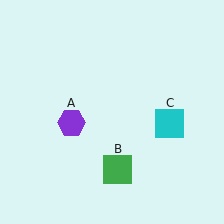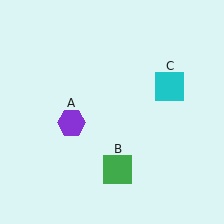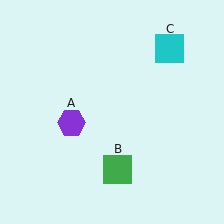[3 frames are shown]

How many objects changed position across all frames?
1 object changed position: cyan square (object C).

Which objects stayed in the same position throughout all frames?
Purple hexagon (object A) and green square (object B) remained stationary.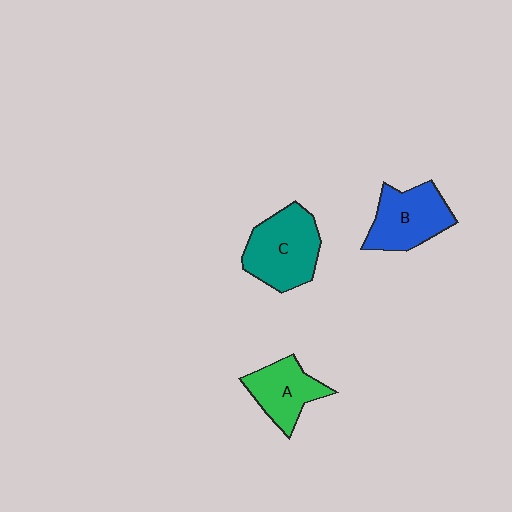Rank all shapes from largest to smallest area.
From largest to smallest: C (teal), B (blue), A (green).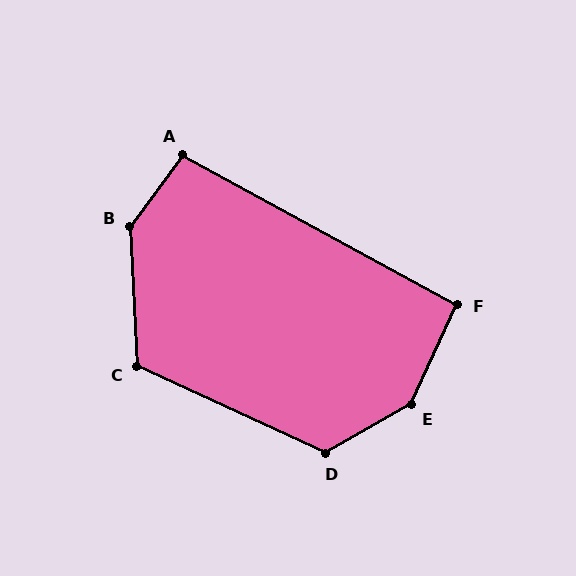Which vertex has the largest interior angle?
E, at approximately 144 degrees.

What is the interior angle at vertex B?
Approximately 140 degrees (obtuse).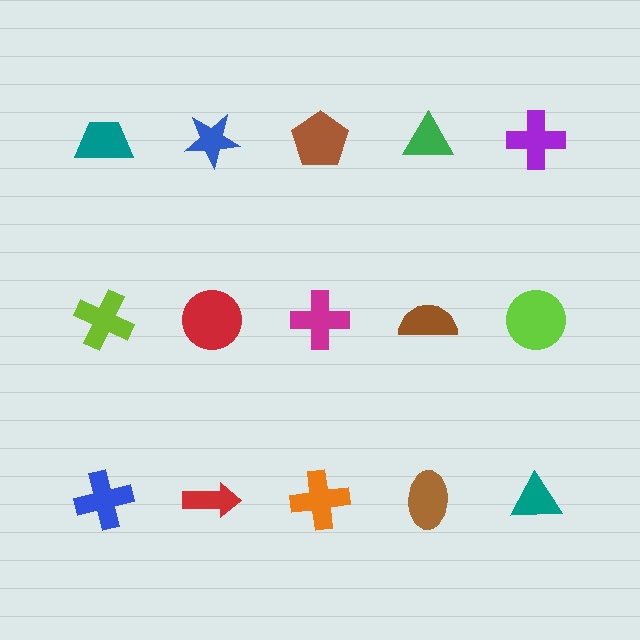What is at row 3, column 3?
An orange cross.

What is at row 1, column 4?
A green triangle.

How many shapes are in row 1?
5 shapes.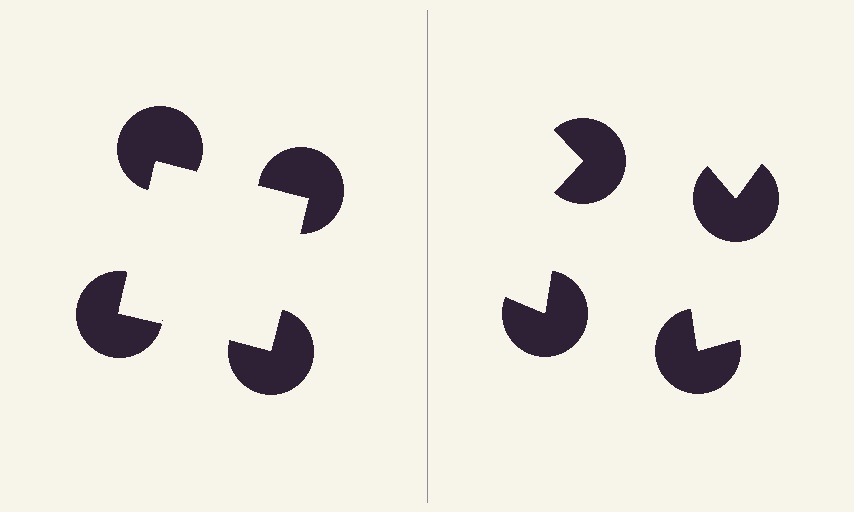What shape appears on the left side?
An illusory square.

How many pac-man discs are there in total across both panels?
8 — 4 on each side.